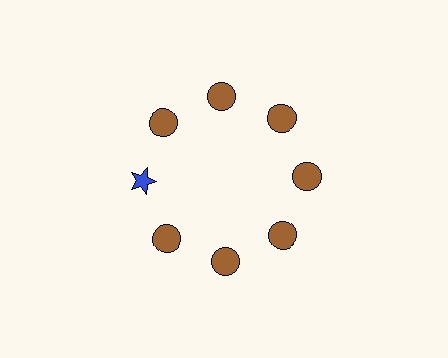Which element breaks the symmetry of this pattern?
The blue star at roughly the 9 o'clock position breaks the symmetry. All other shapes are brown circles.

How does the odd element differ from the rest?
It differs in both color (blue instead of brown) and shape (star instead of circle).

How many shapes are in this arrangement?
There are 8 shapes arranged in a ring pattern.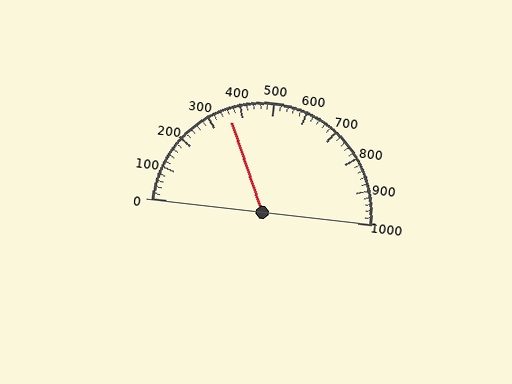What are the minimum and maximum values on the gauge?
The gauge ranges from 0 to 1000.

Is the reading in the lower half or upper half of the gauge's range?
The reading is in the lower half of the range (0 to 1000).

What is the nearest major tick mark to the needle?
The nearest major tick mark is 400.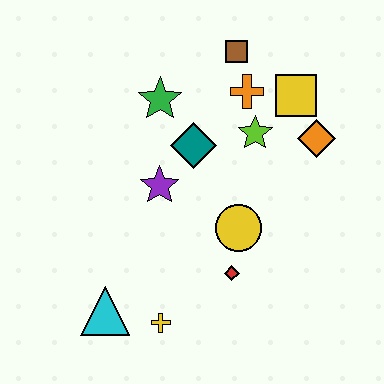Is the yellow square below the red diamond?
No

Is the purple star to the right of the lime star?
No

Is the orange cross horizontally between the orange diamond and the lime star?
No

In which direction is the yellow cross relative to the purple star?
The yellow cross is below the purple star.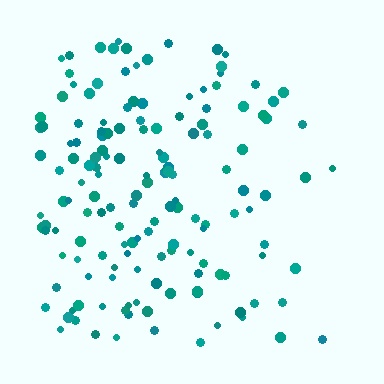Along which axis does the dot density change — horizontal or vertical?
Horizontal.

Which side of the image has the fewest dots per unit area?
The right.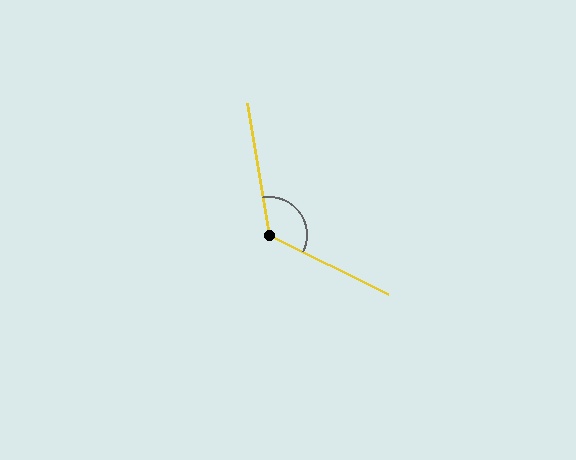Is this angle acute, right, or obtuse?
It is obtuse.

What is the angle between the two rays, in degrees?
Approximately 126 degrees.